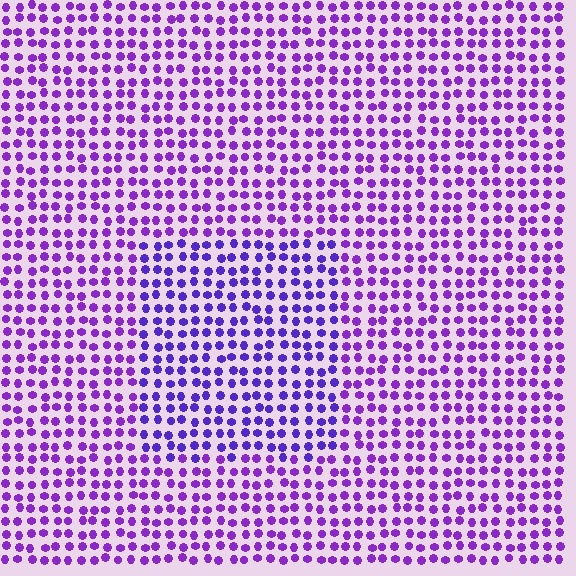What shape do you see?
I see a rectangle.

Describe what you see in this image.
The image is filled with small purple elements in a uniform arrangement. A rectangle-shaped region is visible where the elements are tinted to a slightly different hue, forming a subtle color boundary.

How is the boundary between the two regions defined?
The boundary is defined purely by a slight shift in hue (about 22 degrees). Spacing, size, and orientation are identical on both sides.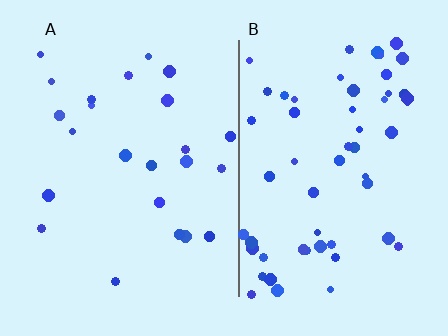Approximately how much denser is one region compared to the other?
Approximately 2.4× — region B over region A.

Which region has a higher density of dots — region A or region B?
B (the right).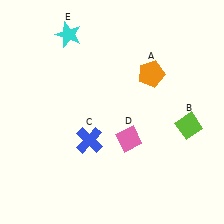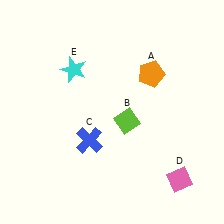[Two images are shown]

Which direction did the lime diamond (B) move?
The lime diamond (B) moved left.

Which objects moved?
The objects that moved are: the lime diamond (B), the pink diamond (D), the cyan star (E).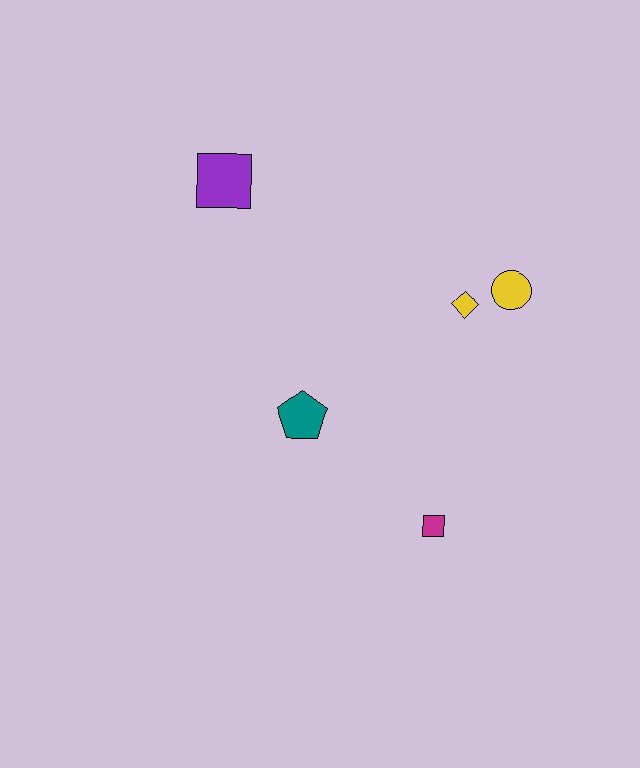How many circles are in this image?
There is 1 circle.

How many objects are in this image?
There are 5 objects.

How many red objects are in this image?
There are no red objects.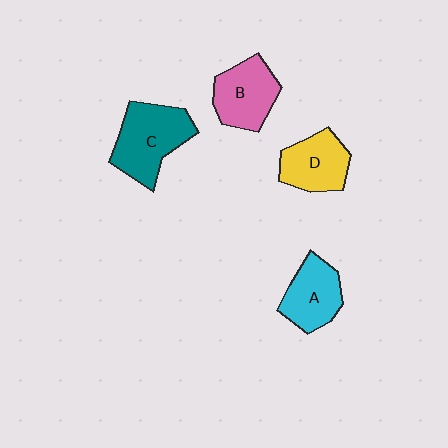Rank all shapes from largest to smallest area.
From largest to smallest: C (teal), B (pink), D (yellow), A (cyan).